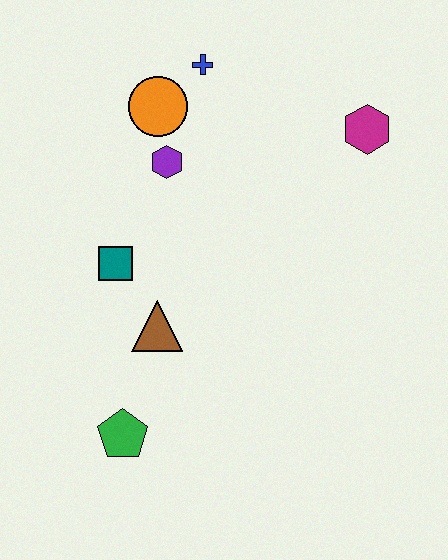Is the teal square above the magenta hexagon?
No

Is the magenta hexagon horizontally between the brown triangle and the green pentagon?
No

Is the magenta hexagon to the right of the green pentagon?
Yes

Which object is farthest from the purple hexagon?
The green pentagon is farthest from the purple hexagon.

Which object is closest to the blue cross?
The orange circle is closest to the blue cross.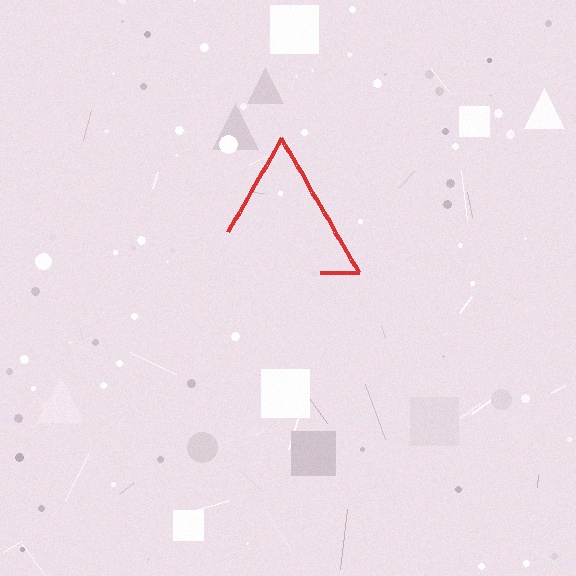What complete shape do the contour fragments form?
The contour fragments form a triangle.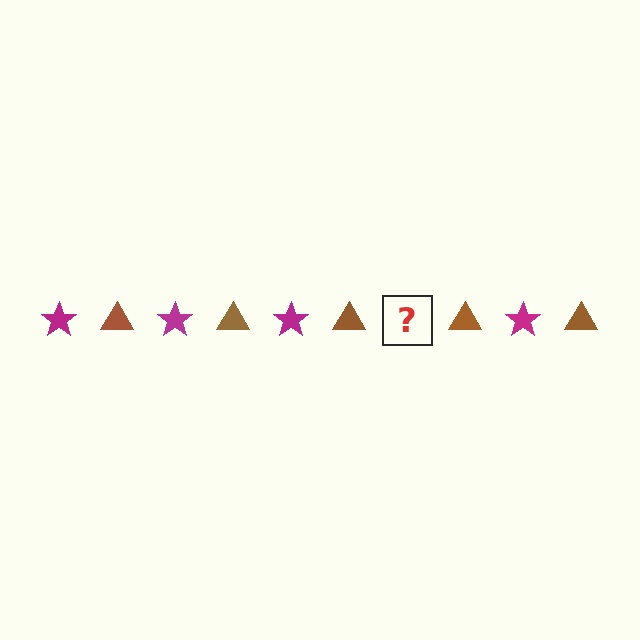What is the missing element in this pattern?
The missing element is a magenta star.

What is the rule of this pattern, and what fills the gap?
The rule is that the pattern alternates between magenta star and brown triangle. The gap should be filled with a magenta star.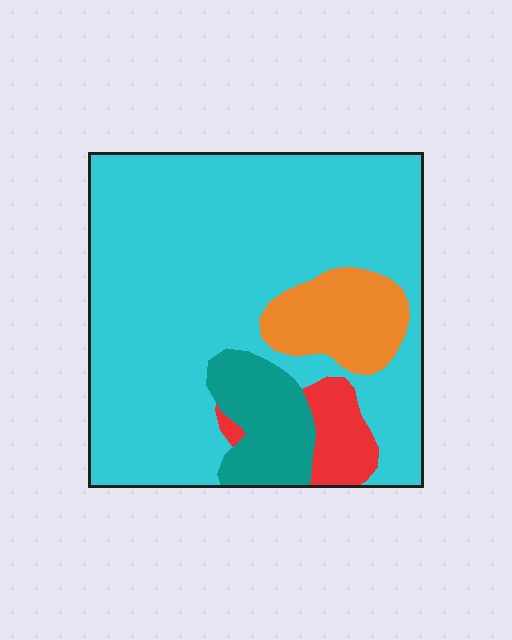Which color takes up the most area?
Cyan, at roughly 75%.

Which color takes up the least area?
Red, at roughly 5%.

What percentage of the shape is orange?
Orange covers roughly 10% of the shape.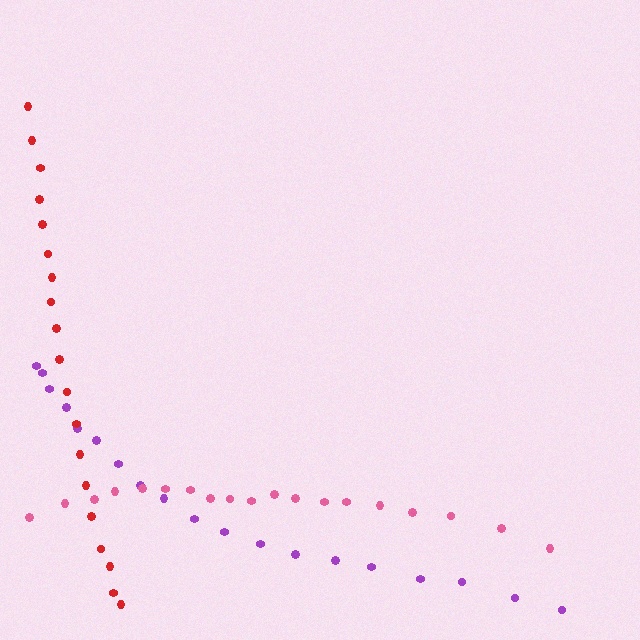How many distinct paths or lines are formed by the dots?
There are 3 distinct paths.